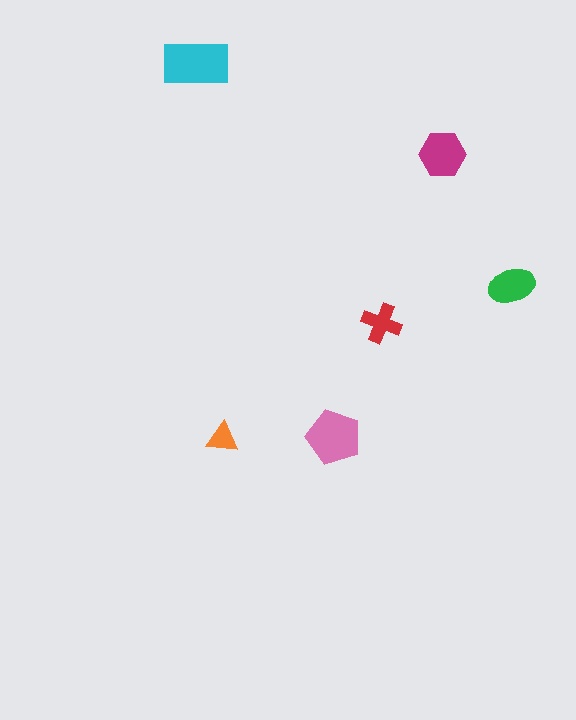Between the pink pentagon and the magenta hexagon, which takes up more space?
The pink pentagon.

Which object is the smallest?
The orange triangle.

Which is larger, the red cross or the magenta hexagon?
The magenta hexagon.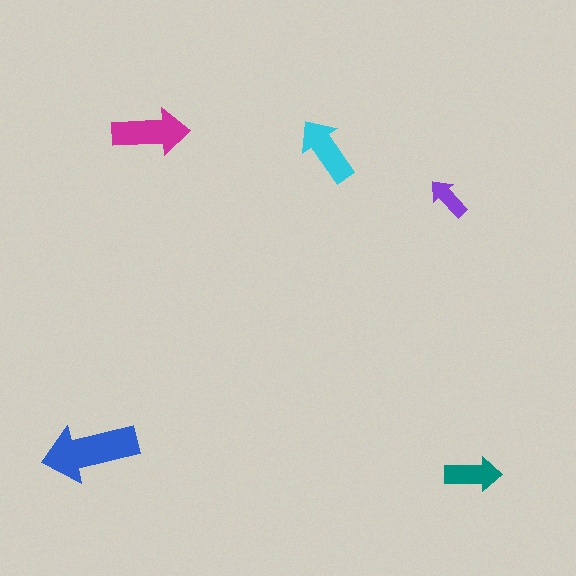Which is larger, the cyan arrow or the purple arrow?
The cyan one.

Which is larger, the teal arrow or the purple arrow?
The teal one.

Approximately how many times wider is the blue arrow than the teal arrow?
About 1.5 times wider.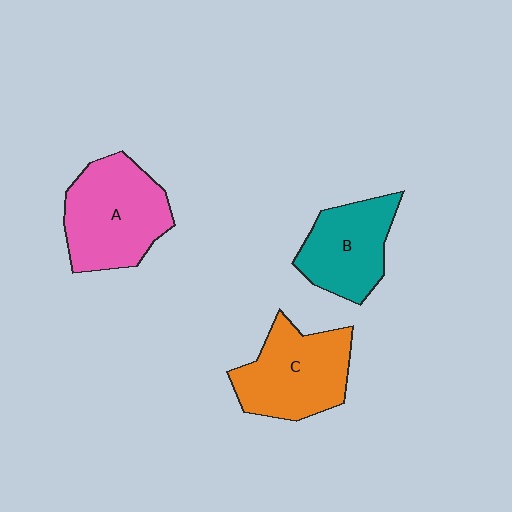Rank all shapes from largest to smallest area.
From largest to smallest: A (pink), C (orange), B (teal).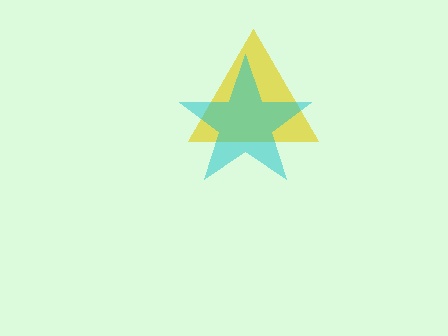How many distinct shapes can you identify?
There are 2 distinct shapes: a yellow triangle, a cyan star.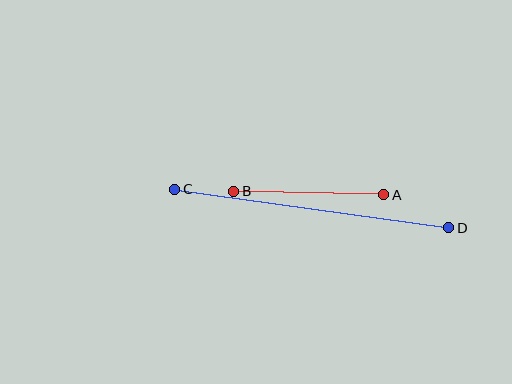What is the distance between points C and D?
The distance is approximately 277 pixels.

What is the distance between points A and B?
The distance is approximately 150 pixels.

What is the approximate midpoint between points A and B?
The midpoint is at approximately (309, 193) pixels.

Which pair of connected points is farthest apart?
Points C and D are farthest apart.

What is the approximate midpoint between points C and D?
The midpoint is at approximately (312, 208) pixels.